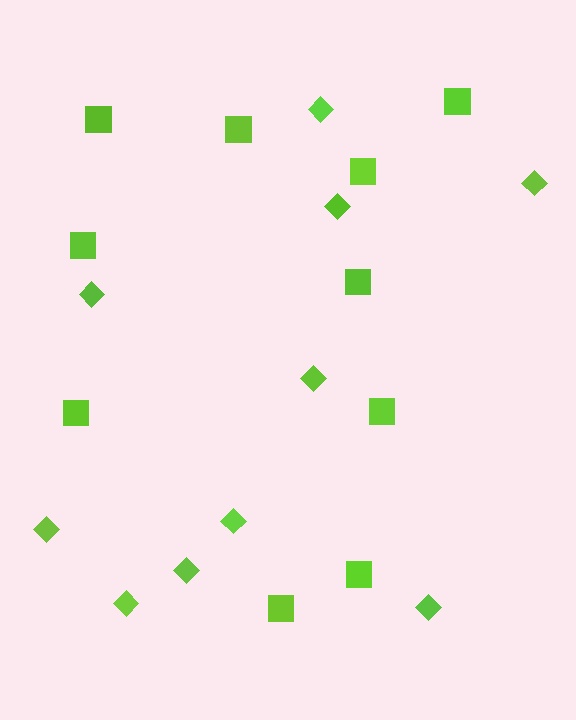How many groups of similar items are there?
There are 2 groups: one group of squares (10) and one group of diamonds (10).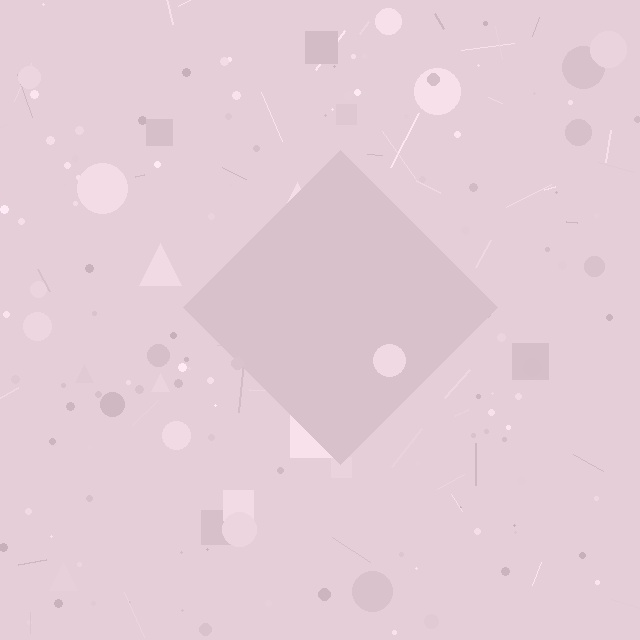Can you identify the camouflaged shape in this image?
The camouflaged shape is a diamond.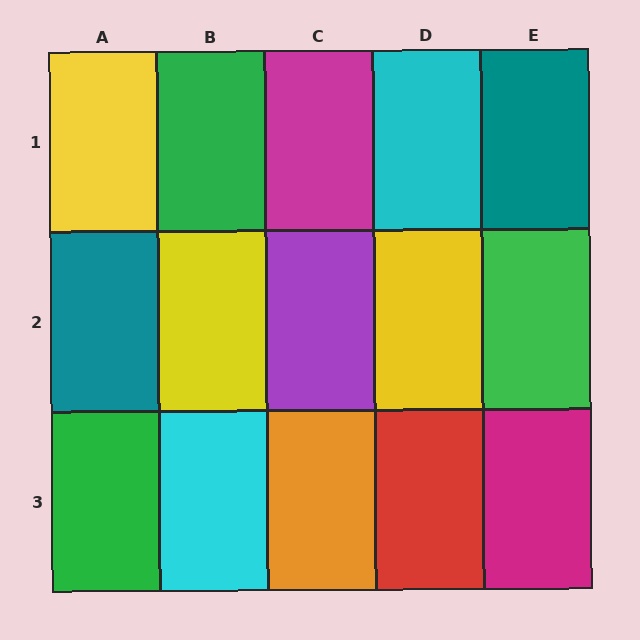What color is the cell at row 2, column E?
Green.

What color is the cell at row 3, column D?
Red.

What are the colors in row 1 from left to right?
Yellow, green, magenta, cyan, teal.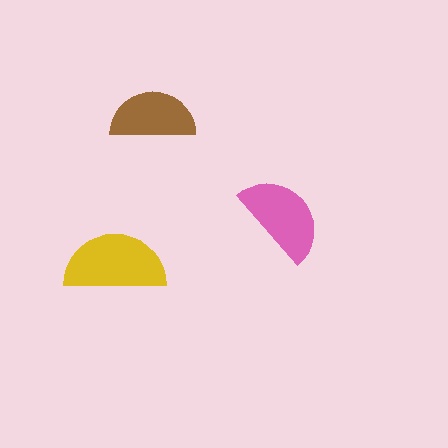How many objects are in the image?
There are 3 objects in the image.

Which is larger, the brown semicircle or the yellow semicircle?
The yellow one.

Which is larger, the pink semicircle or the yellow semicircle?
The yellow one.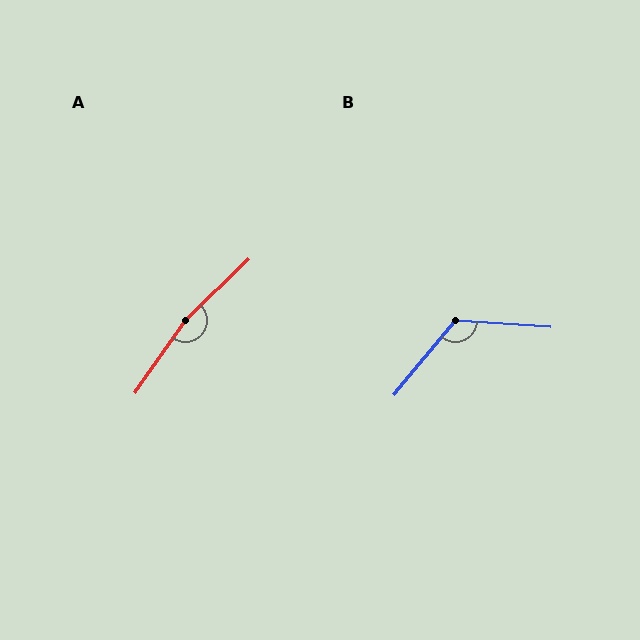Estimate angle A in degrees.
Approximately 169 degrees.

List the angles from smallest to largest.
B (126°), A (169°).